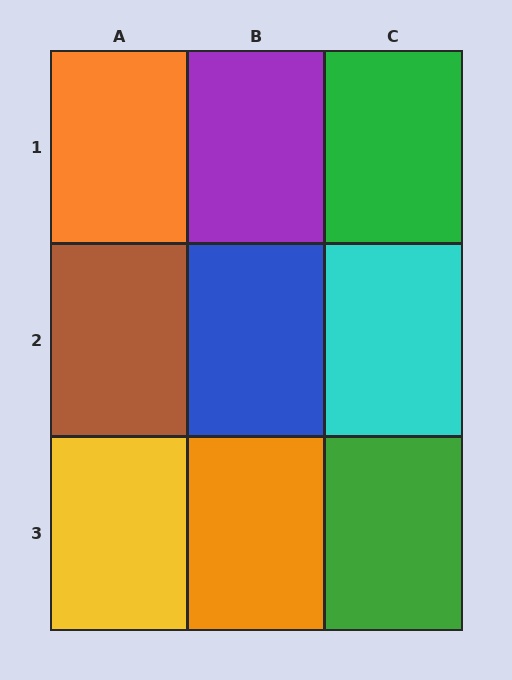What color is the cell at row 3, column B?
Orange.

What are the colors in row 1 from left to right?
Orange, purple, green.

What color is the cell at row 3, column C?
Green.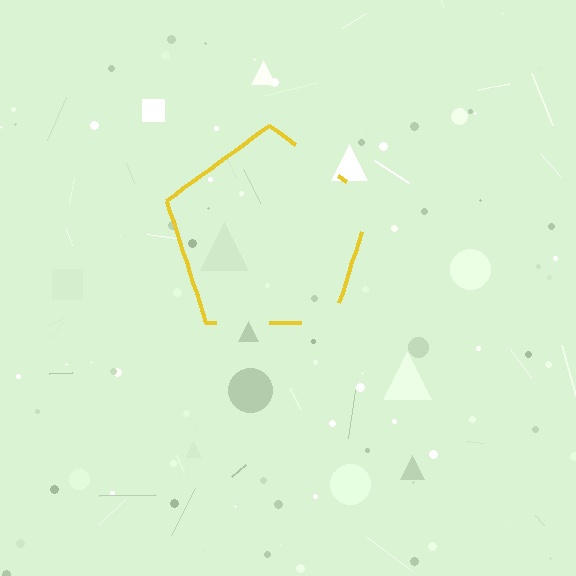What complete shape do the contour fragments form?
The contour fragments form a pentagon.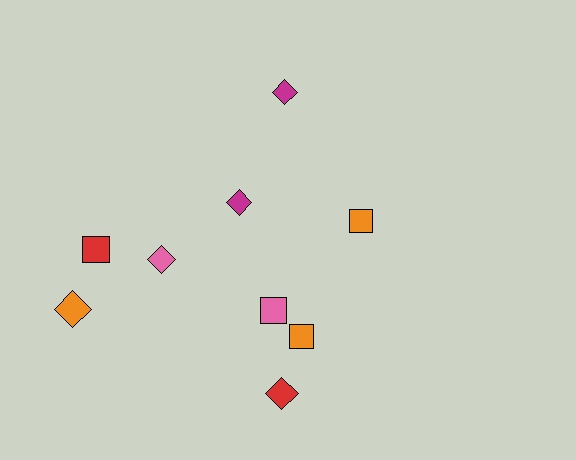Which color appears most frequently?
Orange, with 3 objects.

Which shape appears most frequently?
Diamond, with 5 objects.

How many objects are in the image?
There are 9 objects.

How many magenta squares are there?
There are no magenta squares.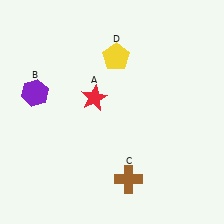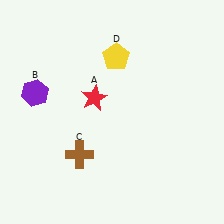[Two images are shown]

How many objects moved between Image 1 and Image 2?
1 object moved between the two images.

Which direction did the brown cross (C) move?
The brown cross (C) moved left.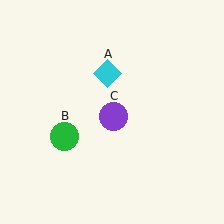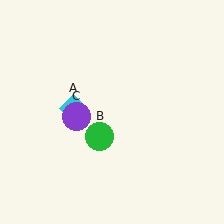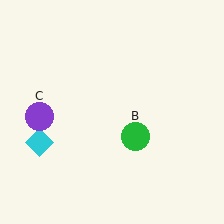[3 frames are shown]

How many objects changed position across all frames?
3 objects changed position: cyan diamond (object A), green circle (object B), purple circle (object C).